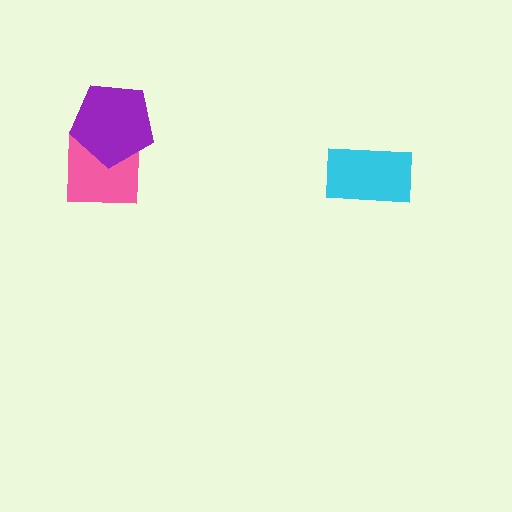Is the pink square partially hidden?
Yes, it is partially covered by another shape.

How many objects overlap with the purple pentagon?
1 object overlaps with the purple pentagon.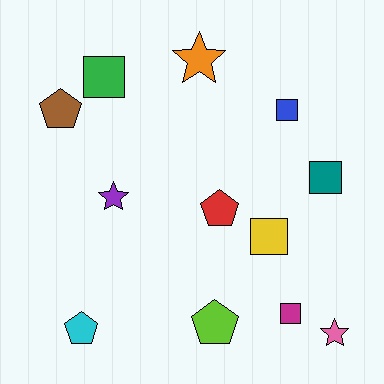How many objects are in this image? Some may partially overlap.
There are 12 objects.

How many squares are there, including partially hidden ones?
There are 5 squares.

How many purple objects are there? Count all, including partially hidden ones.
There is 1 purple object.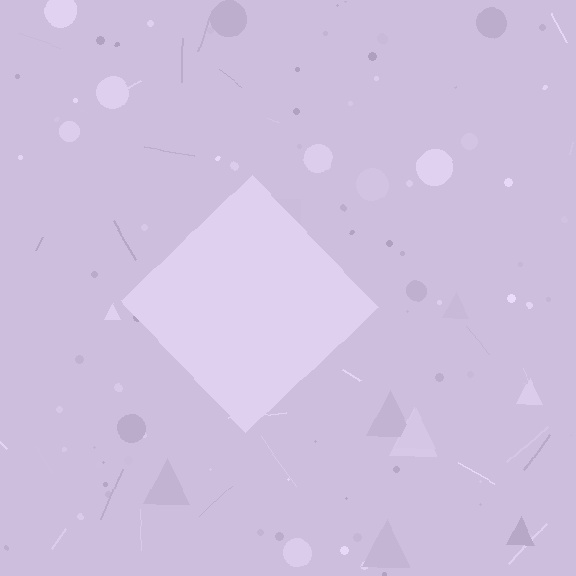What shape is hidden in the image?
A diamond is hidden in the image.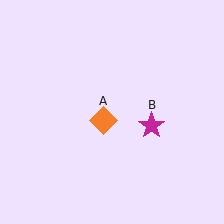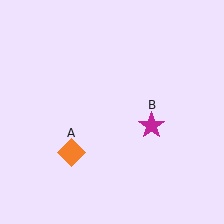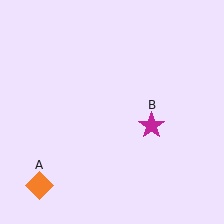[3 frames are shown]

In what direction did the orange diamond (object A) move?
The orange diamond (object A) moved down and to the left.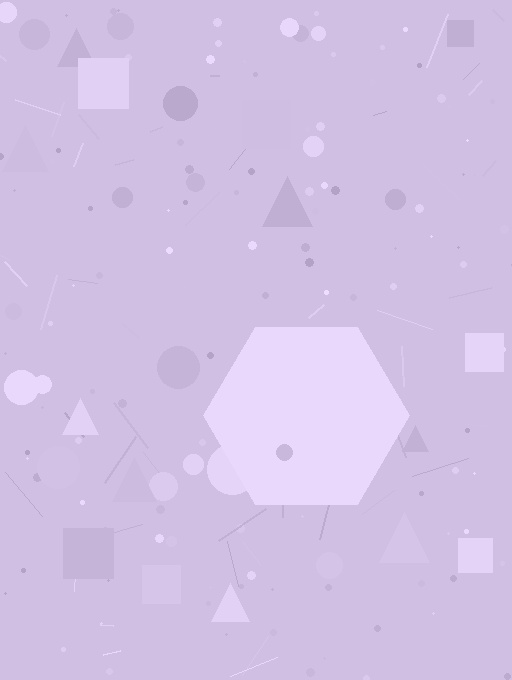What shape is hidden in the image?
A hexagon is hidden in the image.